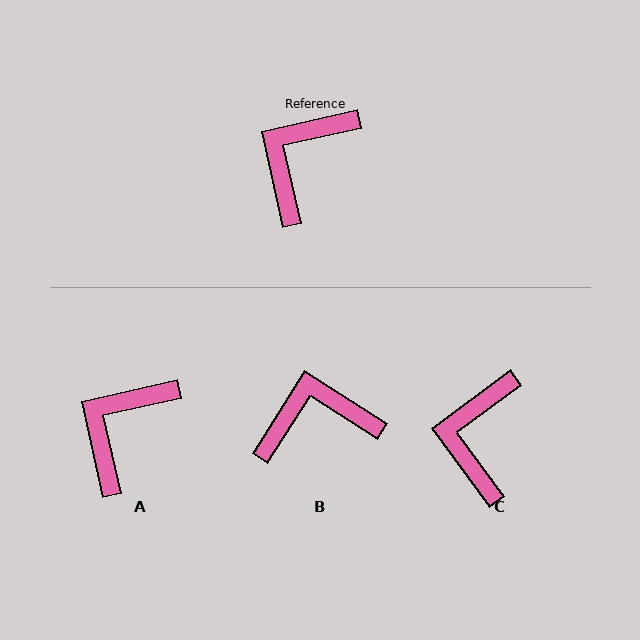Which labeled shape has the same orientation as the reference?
A.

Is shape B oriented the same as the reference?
No, it is off by about 45 degrees.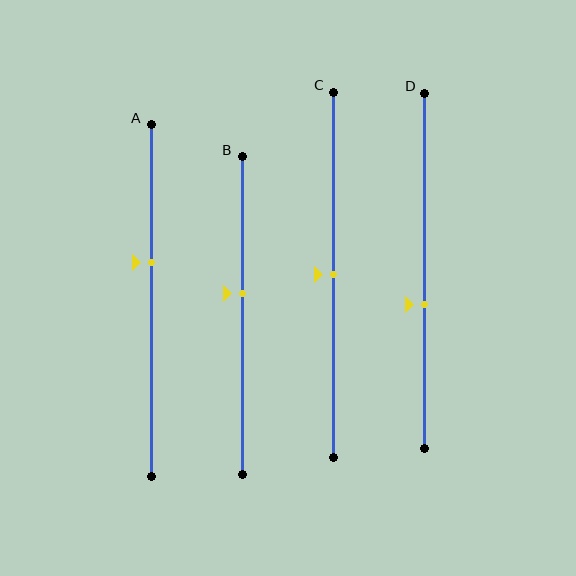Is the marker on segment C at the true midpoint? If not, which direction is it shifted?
Yes, the marker on segment C is at the true midpoint.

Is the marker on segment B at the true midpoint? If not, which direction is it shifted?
No, the marker on segment B is shifted upward by about 7% of the segment length.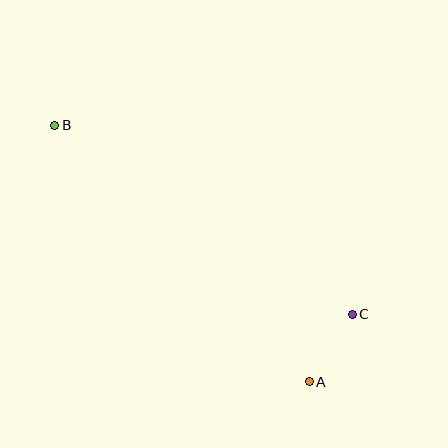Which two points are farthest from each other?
Points A and B are farthest from each other.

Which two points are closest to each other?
Points A and C are closest to each other.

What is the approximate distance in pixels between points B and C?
The distance between B and C is approximately 353 pixels.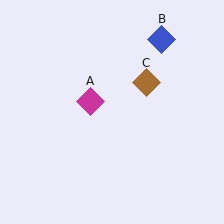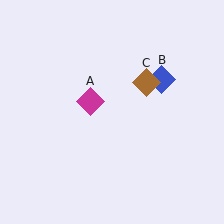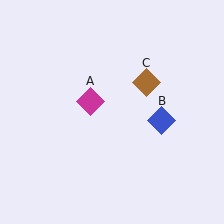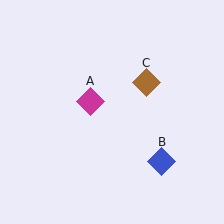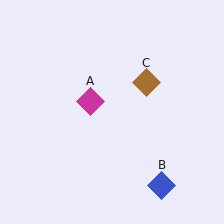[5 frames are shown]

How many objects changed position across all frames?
1 object changed position: blue diamond (object B).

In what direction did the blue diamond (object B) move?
The blue diamond (object B) moved down.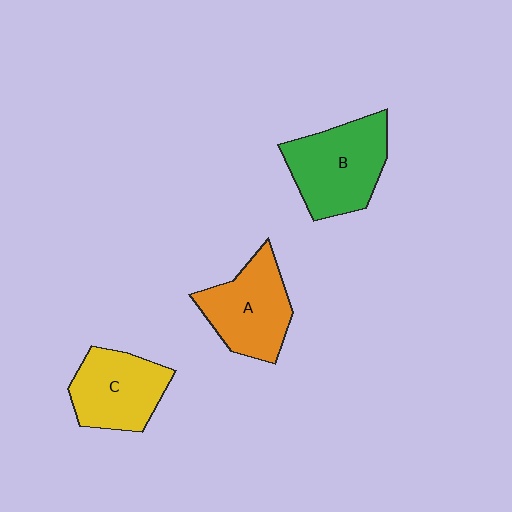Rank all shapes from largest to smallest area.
From largest to smallest: B (green), A (orange), C (yellow).